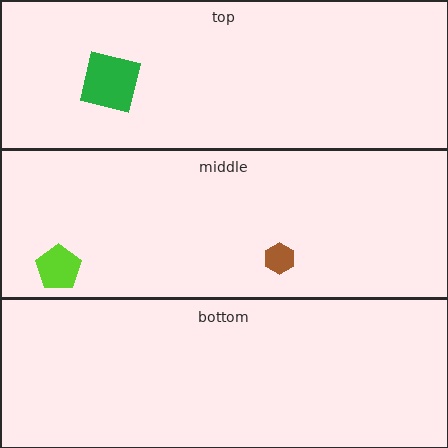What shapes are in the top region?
The green square.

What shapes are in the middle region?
The lime pentagon, the brown hexagon.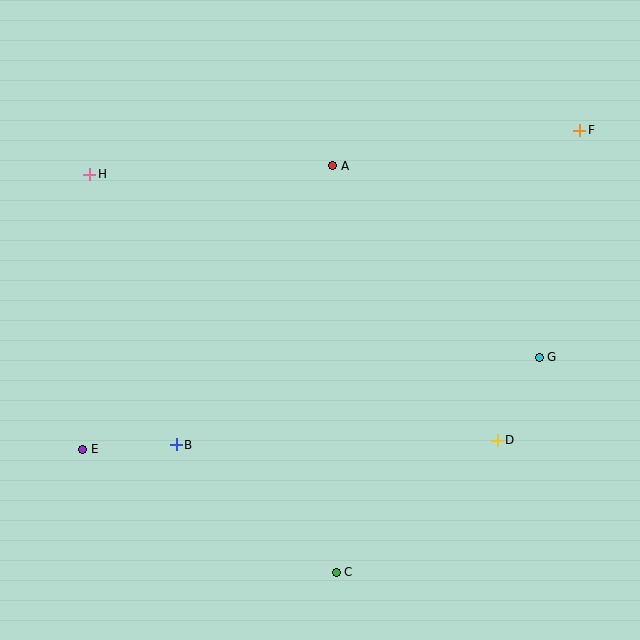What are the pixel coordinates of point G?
Point G is at (539, 357).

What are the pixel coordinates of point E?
Point E is at (83, 449).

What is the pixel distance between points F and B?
The distance between F and B is 511 pixels.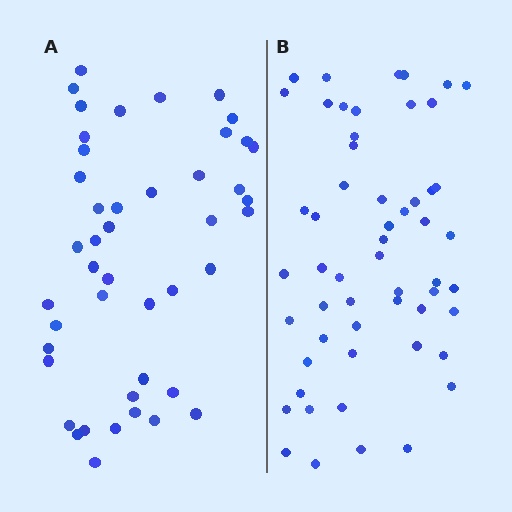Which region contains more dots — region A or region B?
Region B (the right region) has more dots.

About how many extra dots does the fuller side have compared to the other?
Region B has roughly 10 or so more dots than region A.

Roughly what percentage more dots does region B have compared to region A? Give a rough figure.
About 20% more.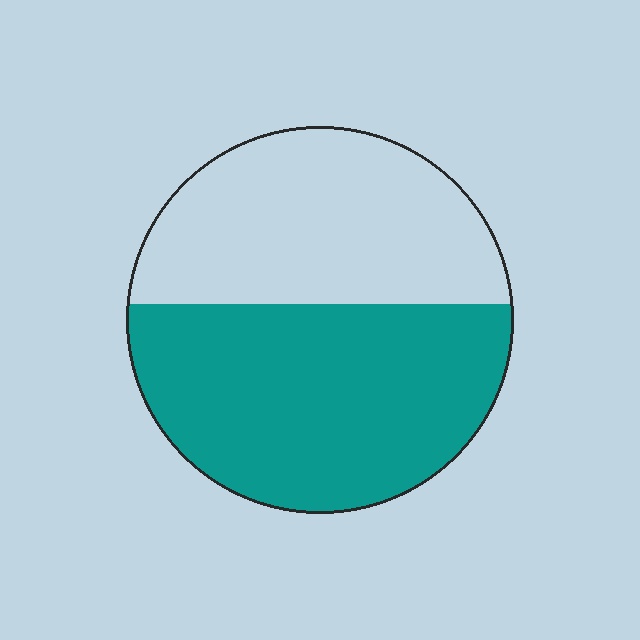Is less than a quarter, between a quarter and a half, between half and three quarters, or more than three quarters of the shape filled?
Between half and three quarters.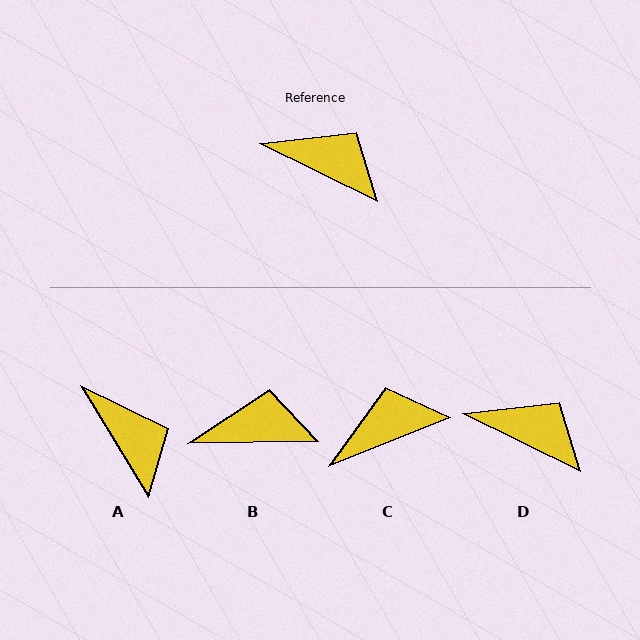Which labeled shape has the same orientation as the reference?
D.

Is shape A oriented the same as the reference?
No, it is off by about 33 degrees.